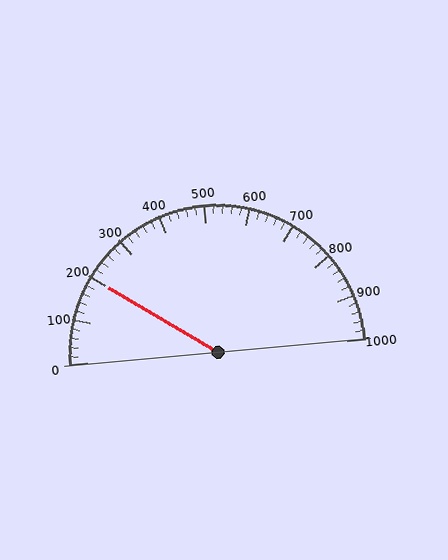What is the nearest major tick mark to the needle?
The nearest major tick mark is 200.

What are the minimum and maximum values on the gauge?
The gauge ranges from 0 to 1000.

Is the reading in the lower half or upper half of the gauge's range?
The reading is in the lower half of the range (0 to 1000).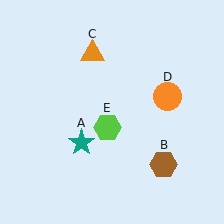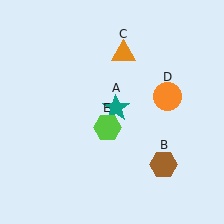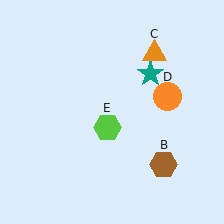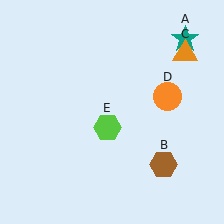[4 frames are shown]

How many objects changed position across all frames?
2 objects changed position: teal star (object A), orange triangle (object C).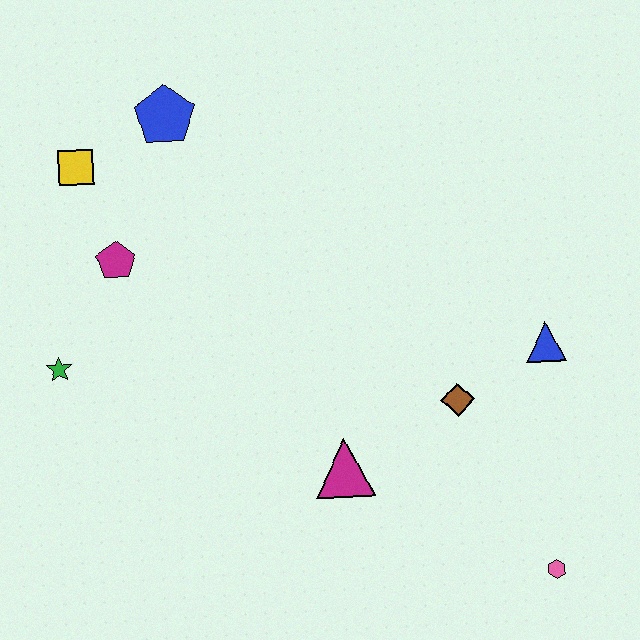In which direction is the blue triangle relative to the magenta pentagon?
The blue triangle is to the right of the magenta pentagon.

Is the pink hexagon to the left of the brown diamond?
No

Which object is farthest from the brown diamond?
The yellow square is farthest from the brown diamond.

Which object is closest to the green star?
The magenta pentagon is closest to the green star.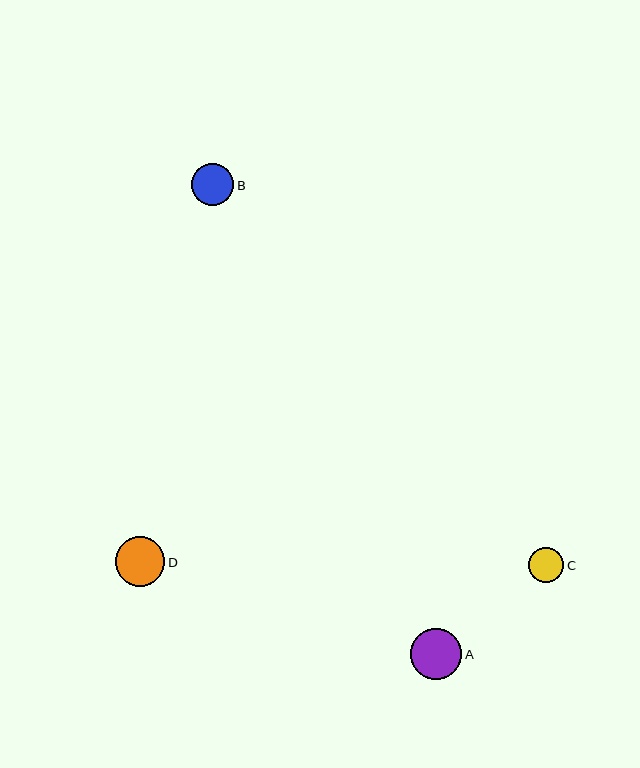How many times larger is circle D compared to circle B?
Circle D is approximately 1.2 times the size of circle B.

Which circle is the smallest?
Circle C is the smallest with a size of approximately 35 pixels.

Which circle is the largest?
Circle A is the largest with a size of approximately 51 pixels.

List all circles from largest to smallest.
From largest to smallest: A, D, B, C.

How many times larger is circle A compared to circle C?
Circle A is approximately 1.4 times the size of circle C.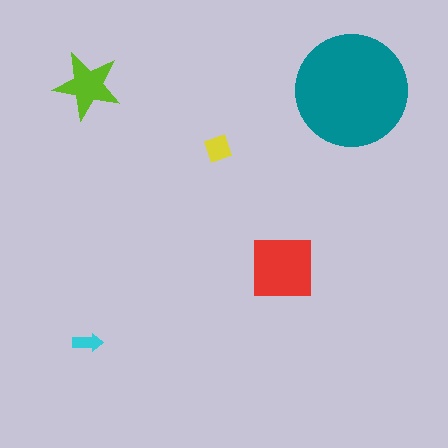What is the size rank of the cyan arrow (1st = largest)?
5th.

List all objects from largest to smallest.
The teal circle, the red square, the lime star, the yellow diamond, the cyan arrow.